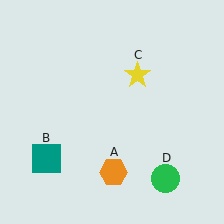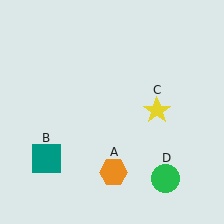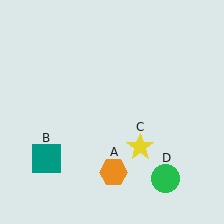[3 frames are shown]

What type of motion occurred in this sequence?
The yellow star (object C) rotated clockwise around the center of the scene.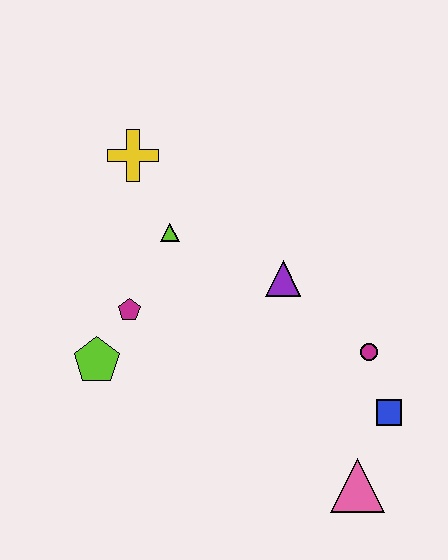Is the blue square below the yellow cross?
Yes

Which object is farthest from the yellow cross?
The pink triangle is farthest from the yellow cross.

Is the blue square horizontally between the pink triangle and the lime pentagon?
No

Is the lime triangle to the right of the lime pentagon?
Yes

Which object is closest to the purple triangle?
The magenta circle is closest to the purple triangle.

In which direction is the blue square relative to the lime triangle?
The blue square is to the right of the lime triangle.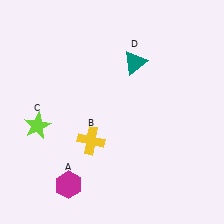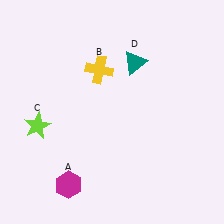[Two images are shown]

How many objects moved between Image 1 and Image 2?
1 object moved between the two images.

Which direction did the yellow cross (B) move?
The yellow cross (B) moved up.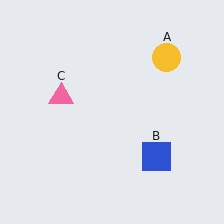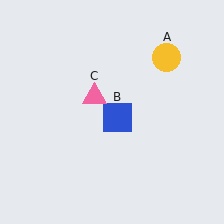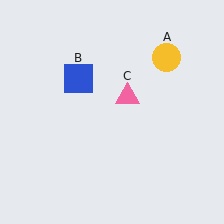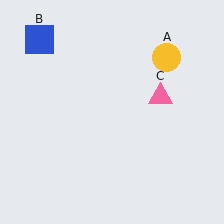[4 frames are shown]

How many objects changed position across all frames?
2 objects changed position: blue square (object B), pink triangle (object C).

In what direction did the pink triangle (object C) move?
The pink triangle (object C) moved right.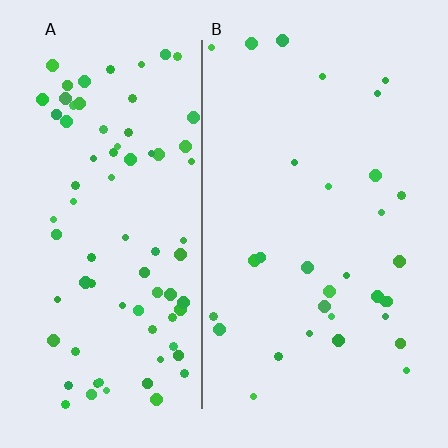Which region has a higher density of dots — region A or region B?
A (the left).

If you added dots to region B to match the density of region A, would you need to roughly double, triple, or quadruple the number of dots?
Approximately triple.